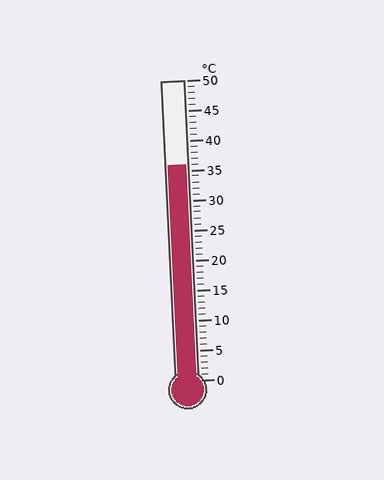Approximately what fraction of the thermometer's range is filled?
The thermometer is filled to approximately 70% of its range.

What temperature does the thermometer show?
The thermometer shows approximately 36°C.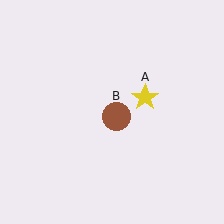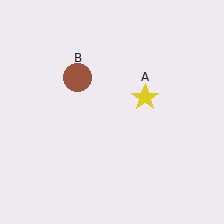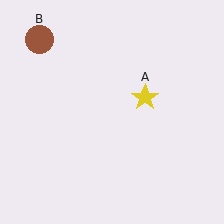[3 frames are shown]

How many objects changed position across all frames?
1 object changed position: brown circle (object B).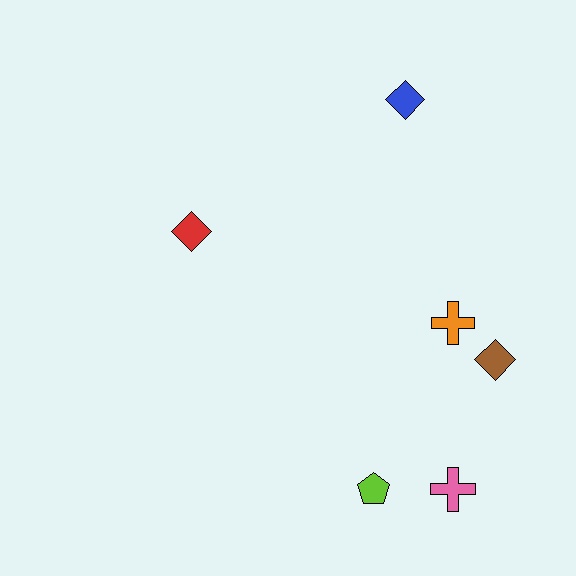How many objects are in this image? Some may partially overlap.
There are 6 objects.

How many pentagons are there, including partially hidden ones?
There is 1 pentagon.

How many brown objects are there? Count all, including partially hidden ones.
There is 1 brown object.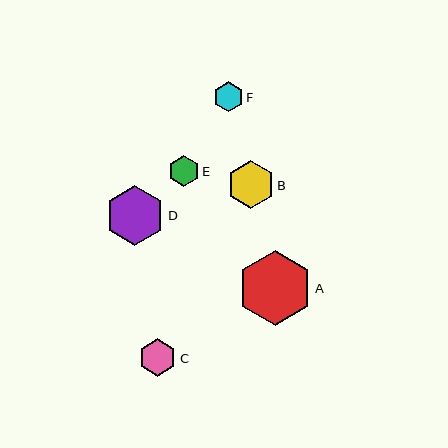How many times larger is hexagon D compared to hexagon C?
Hexagon D is approximately 1.6 times the size of hexagon C.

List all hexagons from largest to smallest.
From largest to smallest: A, D, B, C, E, F.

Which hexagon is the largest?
Hexagon A is the largest with a size of approximately 74 pixels.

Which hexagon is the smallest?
Hexagon F is the smallest with a size of approximately 30 pixels.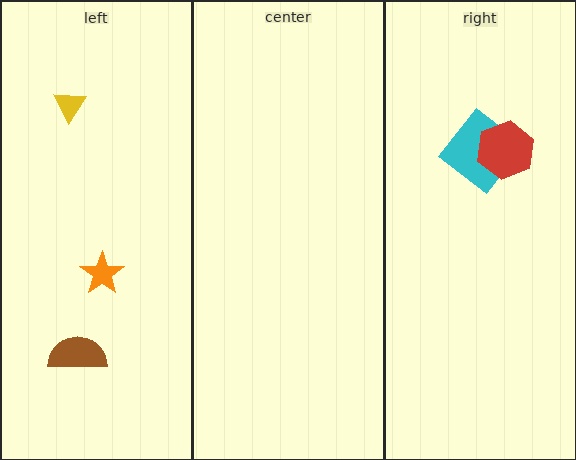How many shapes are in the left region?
3.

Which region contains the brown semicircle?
The left region.